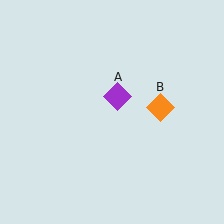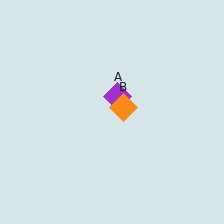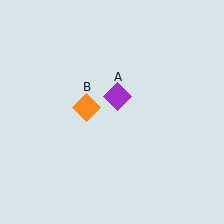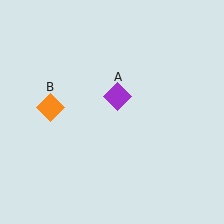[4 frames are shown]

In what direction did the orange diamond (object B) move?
The orange diamond (object B) moved left.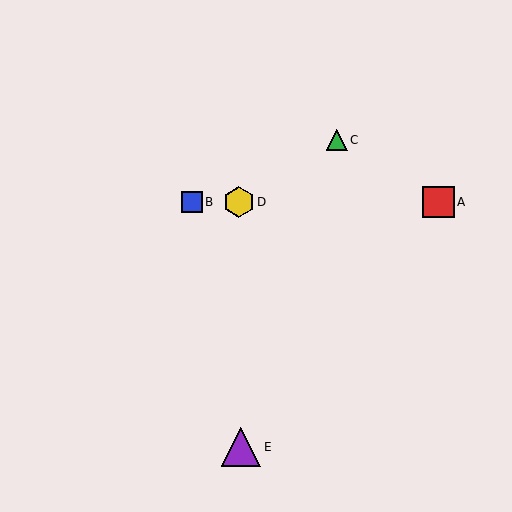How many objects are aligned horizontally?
3 objects (A, B, D) are aligned horizontally.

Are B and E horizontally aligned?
No, B is at y≈202 and E is at y≈447.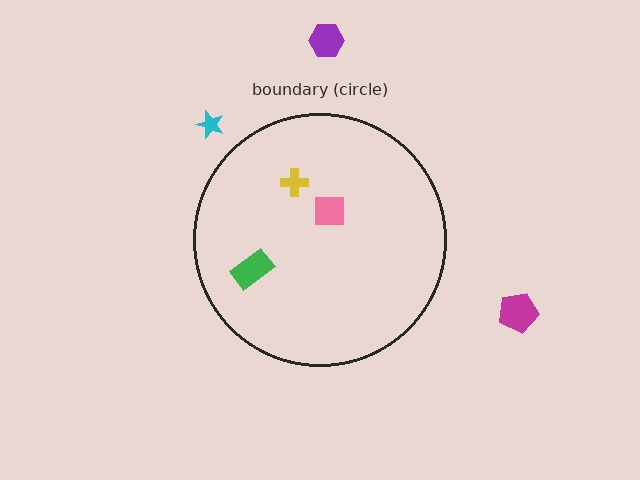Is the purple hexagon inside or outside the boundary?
Outside.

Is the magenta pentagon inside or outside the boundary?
Outside.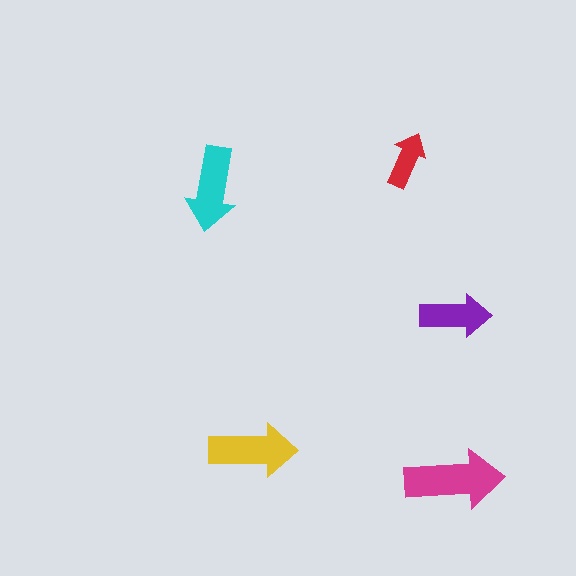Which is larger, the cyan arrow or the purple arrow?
The cyan one.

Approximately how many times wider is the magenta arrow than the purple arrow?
About 1.5 times wider.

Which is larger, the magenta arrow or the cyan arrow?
The magenta one.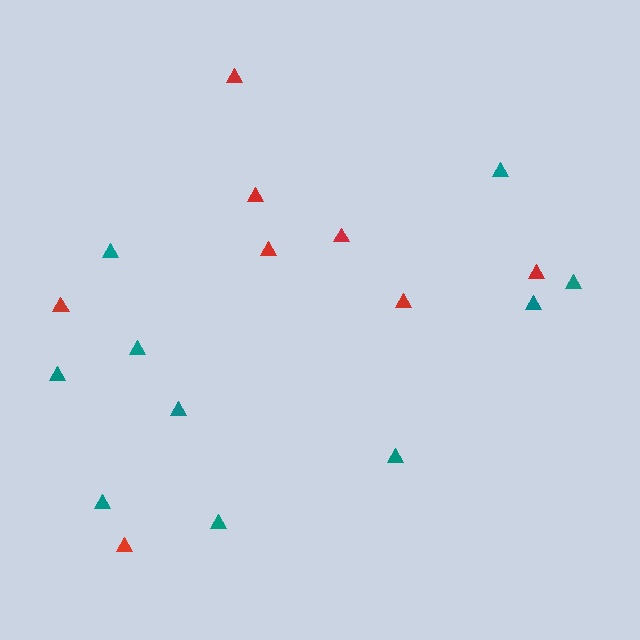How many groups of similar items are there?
There are 2 groups: one group of teal triangles (10) and one group of red triangles (8).